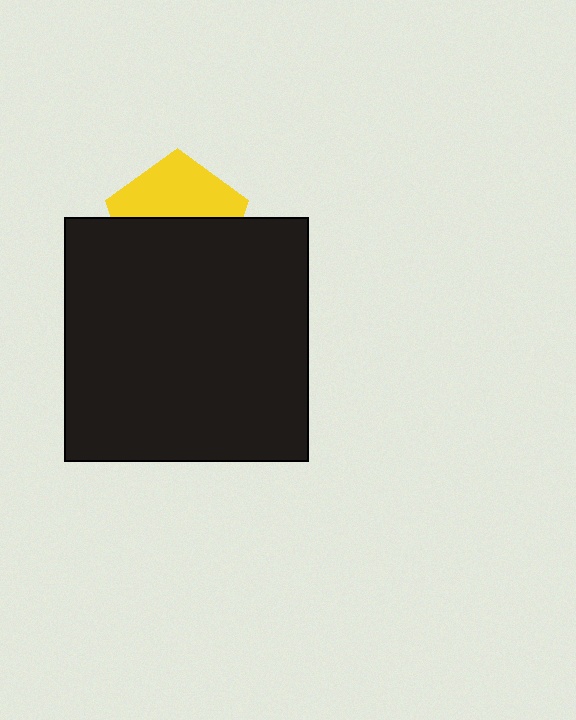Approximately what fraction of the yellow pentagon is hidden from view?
Roughly 55% of the yellow pentagon is hidden behind the black square.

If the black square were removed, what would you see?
You would see the complete yellow pentagon.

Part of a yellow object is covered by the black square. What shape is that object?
It is a pentagon.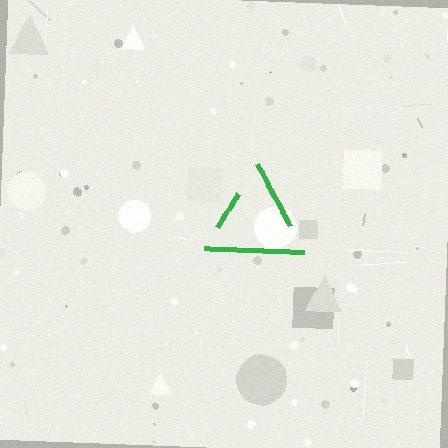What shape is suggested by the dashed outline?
The dashed outline suggests a triangle.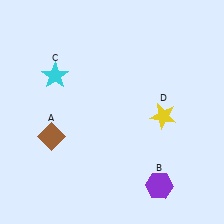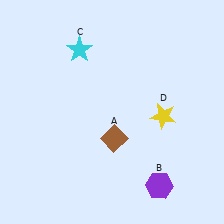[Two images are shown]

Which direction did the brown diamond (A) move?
The brown diamond (A) moved right.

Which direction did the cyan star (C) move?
The cyan star (C) moved up.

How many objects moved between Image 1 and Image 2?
2 objects moved between the two images.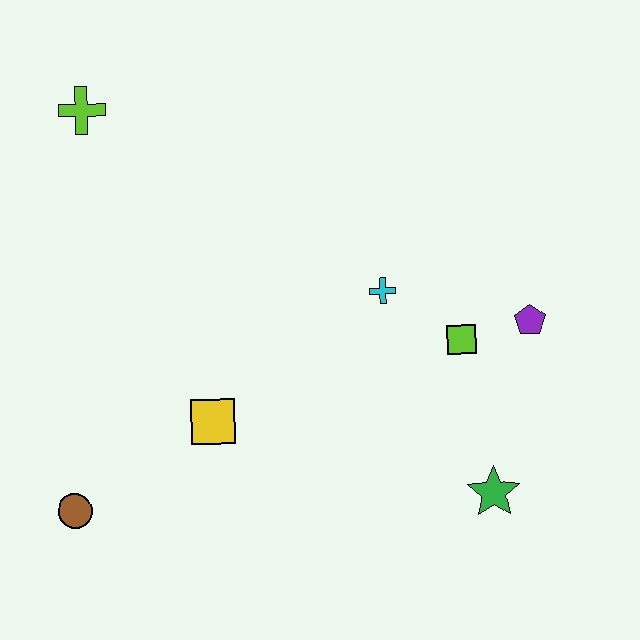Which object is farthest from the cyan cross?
The brown circle is farthest from the cyan cross.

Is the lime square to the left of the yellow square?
No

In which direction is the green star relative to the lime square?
The green star is below the lime square.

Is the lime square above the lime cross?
No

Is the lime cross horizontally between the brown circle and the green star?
Yes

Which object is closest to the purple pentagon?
The lime square is closest to the purple pentagon.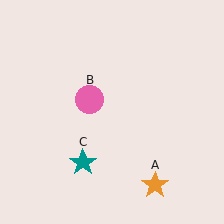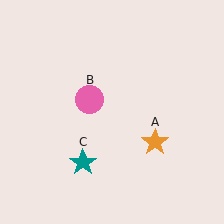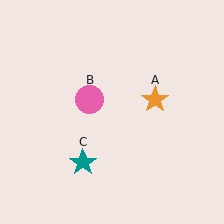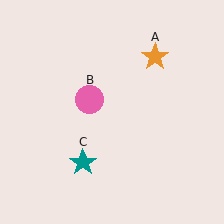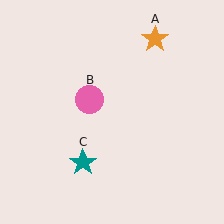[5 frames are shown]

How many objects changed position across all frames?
1 object changed position: orange star (object A).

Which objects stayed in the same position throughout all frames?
Pink circle (object B) and teal star (object C) remained stationary.